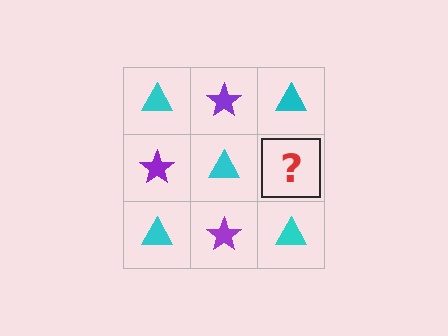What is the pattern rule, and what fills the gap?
The rule is that it alternates cyan triangle and purple star in a checkerboard pattern. The gap should be filled with a purple star.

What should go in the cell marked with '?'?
The missing cell should contain a purple star.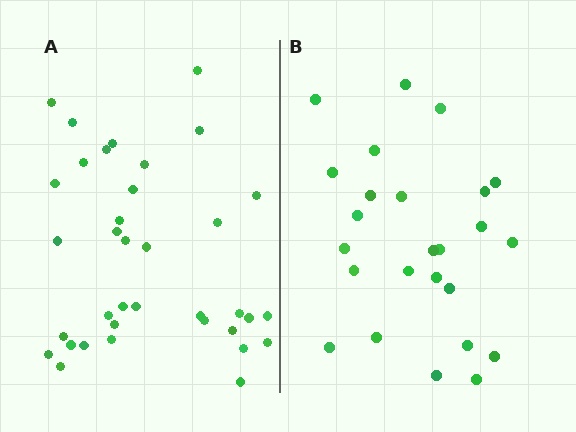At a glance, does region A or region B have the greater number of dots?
Region A (the left region) has more dots.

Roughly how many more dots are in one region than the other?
Region A has roughly 12 or so more dots than region B.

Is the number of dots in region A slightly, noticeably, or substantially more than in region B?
Region A has noticeably more, but not dramatically so. The ratio is roughly 1.4 to 1.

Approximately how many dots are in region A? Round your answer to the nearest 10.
About 40 dots. (The exact count is 36, which rounds to 40.)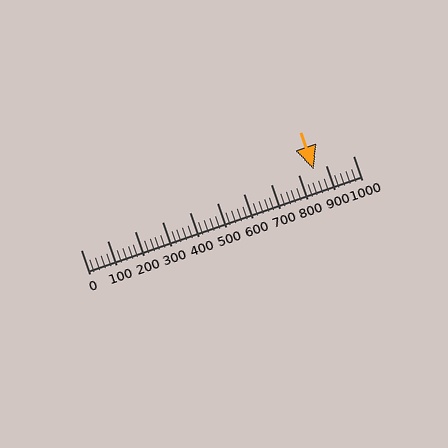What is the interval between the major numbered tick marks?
The major tick marks are spaced 100 units apart.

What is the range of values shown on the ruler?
The ruler shows values from 0 to 1000.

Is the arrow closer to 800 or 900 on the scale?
The arrow is closer to 900.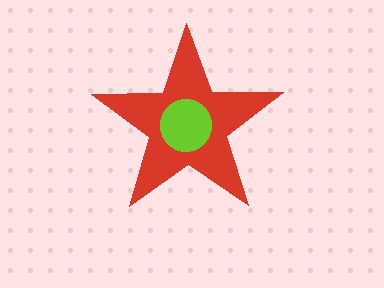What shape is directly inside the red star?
The lime circle.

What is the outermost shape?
The red star.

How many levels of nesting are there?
2.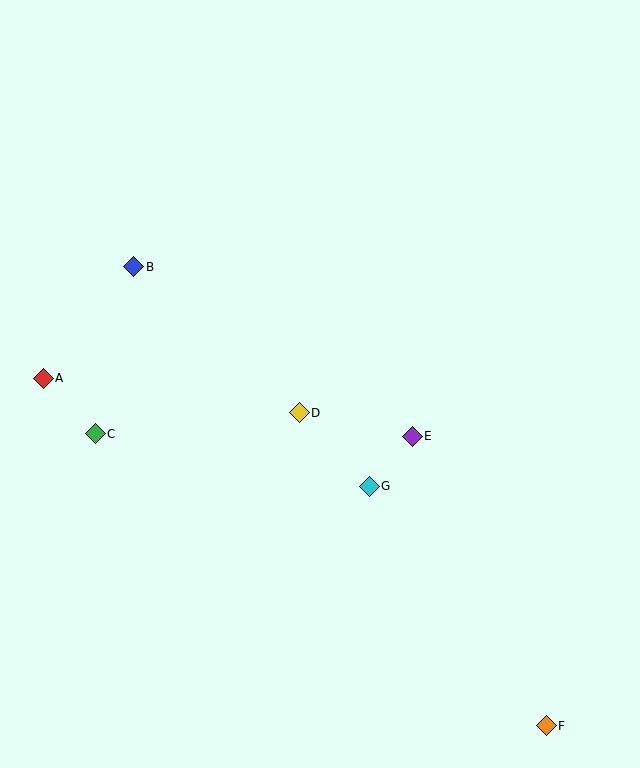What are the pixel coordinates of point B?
Point B is at (134, 267).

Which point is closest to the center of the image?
Point D at (299, 413) is closest to the center.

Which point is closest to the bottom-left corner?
Point C is closest to the bottom-left corner.